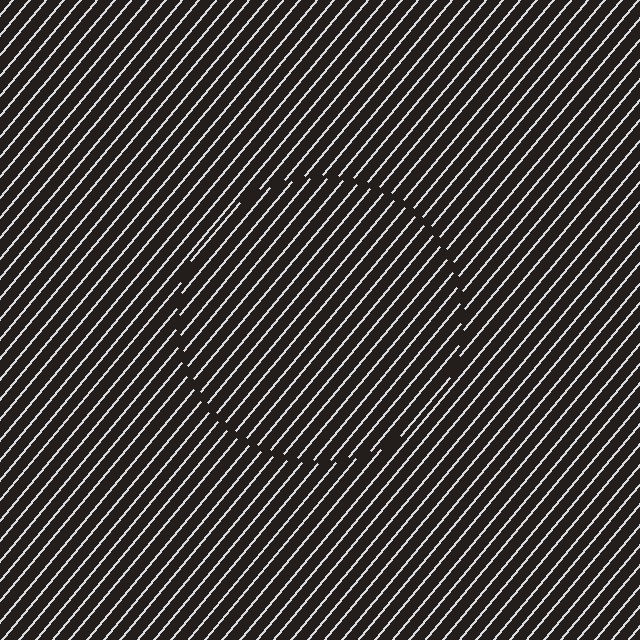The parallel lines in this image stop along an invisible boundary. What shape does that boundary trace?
An illusory circle. The interior of the shape contains the same grating, shifted by half a period — the contour is defined by the phase discontinuity where line-ends from the inner and outer gratings abut.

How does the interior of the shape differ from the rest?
The interior of the shape contains the same grating, shifted by half a period — the contour is defined by the phase discontinuity where line-ends from the inner and outer gratings abut.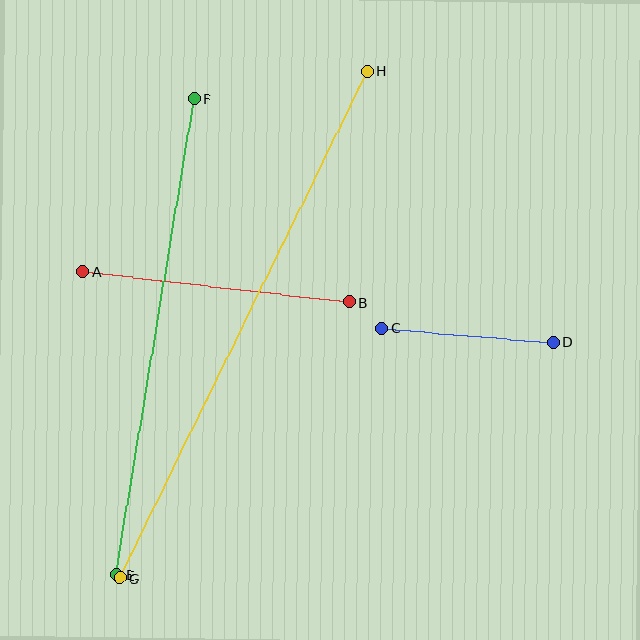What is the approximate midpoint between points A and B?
The midpoint is at approximately (216, 287) pixels.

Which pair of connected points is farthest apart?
Points G and H are farthest apart.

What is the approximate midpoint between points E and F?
The midpoint is at approximately (155, 337) pixels.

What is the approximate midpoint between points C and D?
The midpoint is at approximately (467, 335) pixels.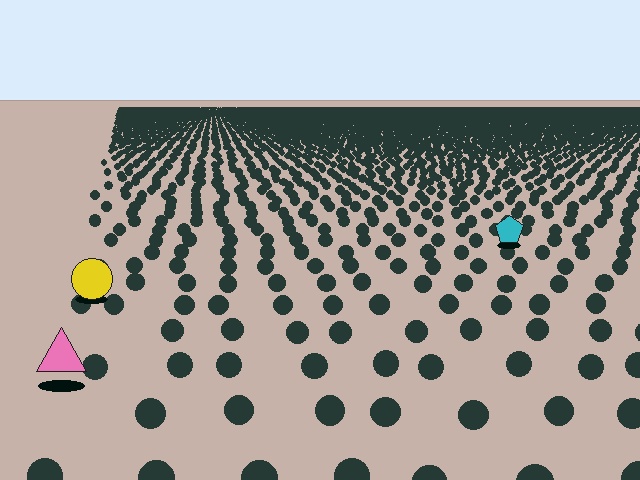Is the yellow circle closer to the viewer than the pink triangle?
No. The pink triangle is closer — you can tell from the texture gradient: the ground texture is coarser near it.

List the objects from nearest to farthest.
From nearest to farthest: the pink triangle, the yellow circle, the cyan pentagon.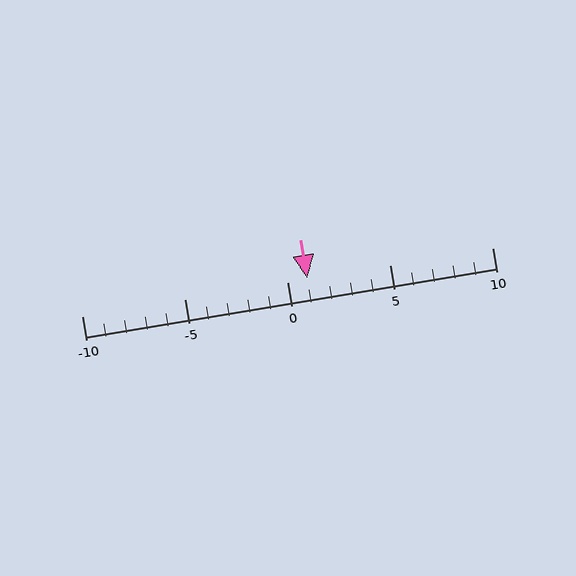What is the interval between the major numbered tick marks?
The major tick marks are spaced 5 units apart.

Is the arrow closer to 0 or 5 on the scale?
The arrow is closer to 0.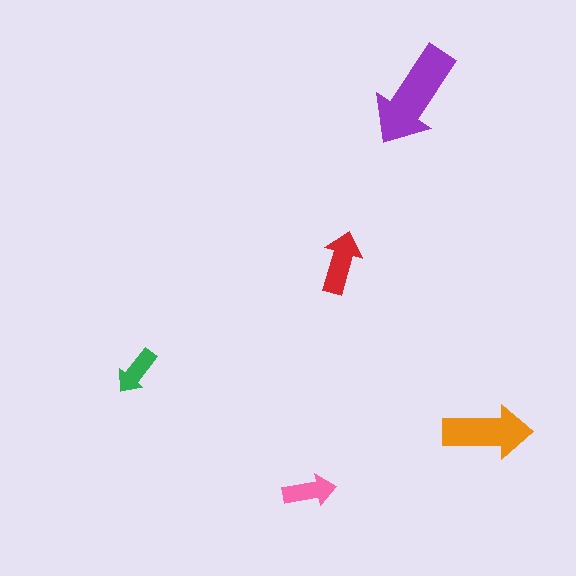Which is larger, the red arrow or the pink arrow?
The red one.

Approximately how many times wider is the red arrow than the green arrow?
About 1.5 times wider.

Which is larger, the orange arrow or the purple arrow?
The purple one.